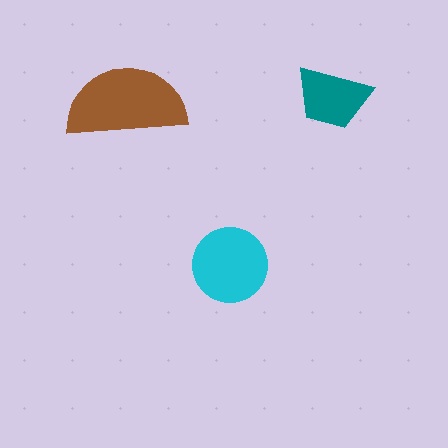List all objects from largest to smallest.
The brown semicircle, the cyan circle, the teal trapezoid.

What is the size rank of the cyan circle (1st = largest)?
2nd.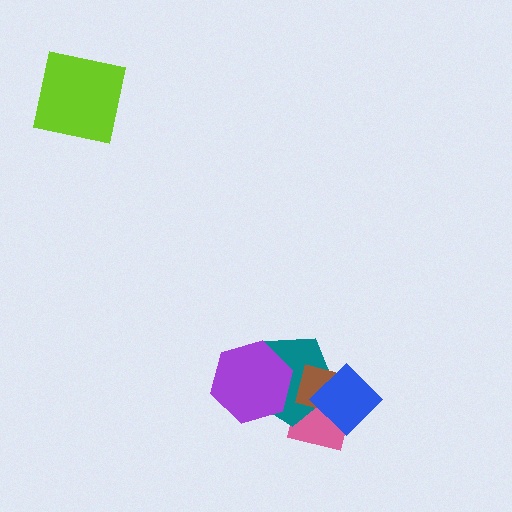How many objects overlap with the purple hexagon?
1 object overlaps with the purple hexagon.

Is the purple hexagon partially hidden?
No, no other shape covers it.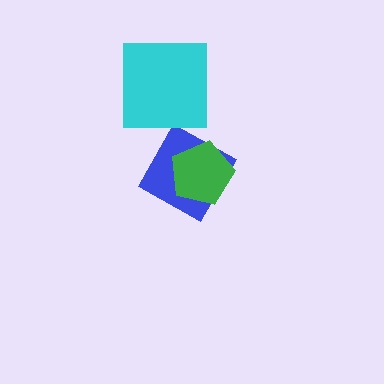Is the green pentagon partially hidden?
No, no other shape covers it.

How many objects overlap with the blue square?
1 object overlaps with the blue square.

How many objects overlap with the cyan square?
0 objects overlap with the cyan square.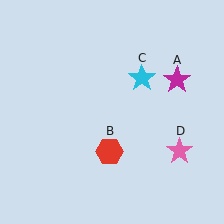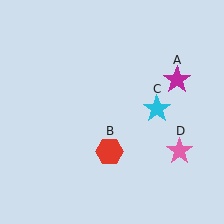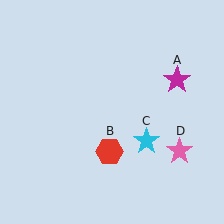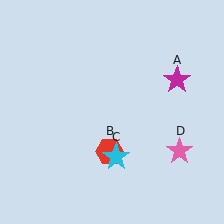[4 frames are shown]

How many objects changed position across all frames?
1 object changed position: cyan star (object C).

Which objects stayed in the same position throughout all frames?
Magenta star (object A) and red hexagon (object B) and pink star (object D) remained stationary.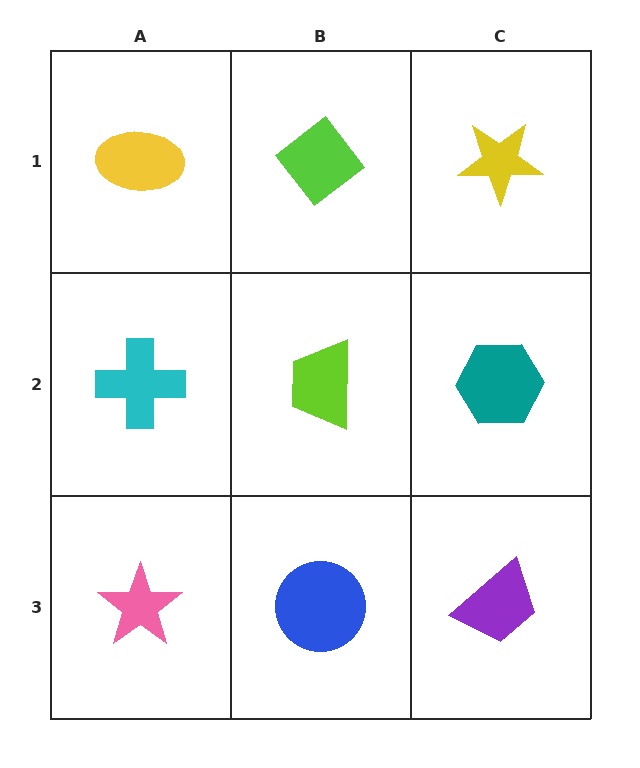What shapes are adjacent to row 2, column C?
A yellow star (row 1, column C), a purple trapezoid (row 3, column C), a lime trapezoid (row 2, column B).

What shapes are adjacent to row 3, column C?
A teal hexagon (row 2, column C), a blue circle (row 3, column B).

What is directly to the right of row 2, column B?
A teal hexagon.